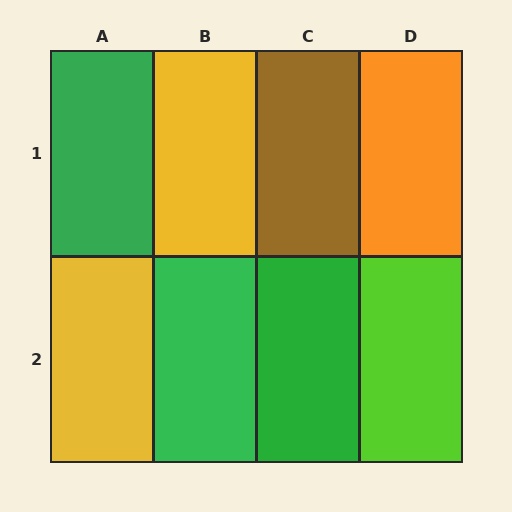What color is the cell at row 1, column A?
Green.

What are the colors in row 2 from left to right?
Yellow, green, green, lime.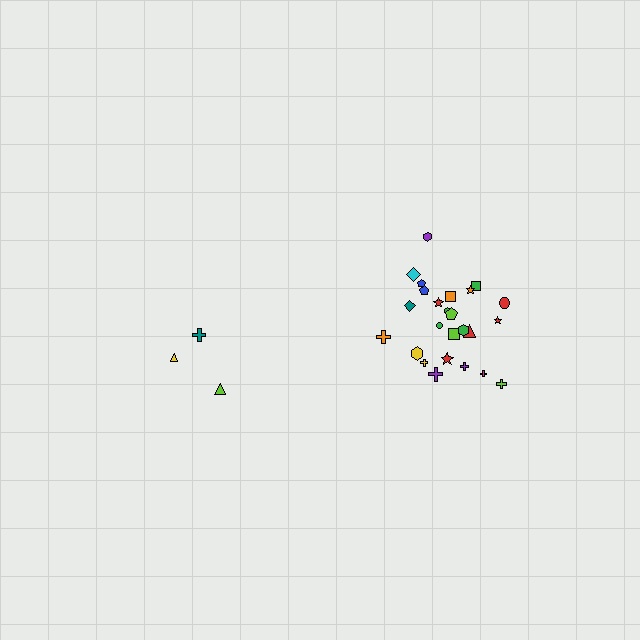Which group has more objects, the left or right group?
The right group.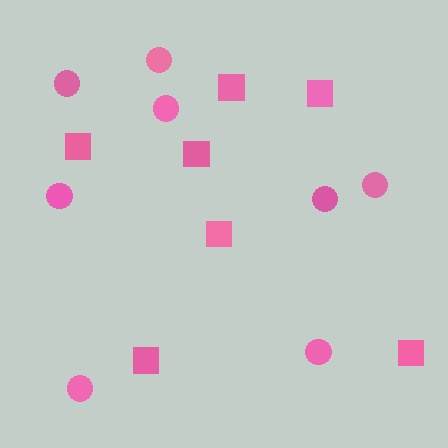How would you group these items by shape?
There are 2 groups: one group of squares (7) and one group of circles (8).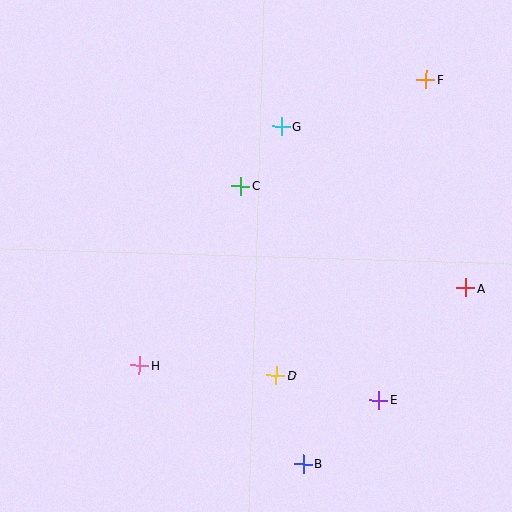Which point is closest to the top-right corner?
Point F is closest to the top-right corner.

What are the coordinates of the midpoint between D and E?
The midpoint between D and E is at (327, 388).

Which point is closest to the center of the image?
Point C at (241, 186) is closest to the center.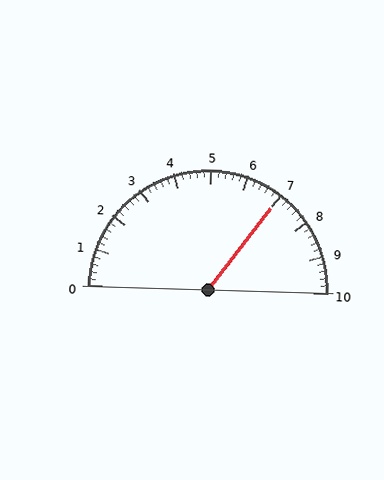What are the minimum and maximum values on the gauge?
The gauge ranges from 0 to 10.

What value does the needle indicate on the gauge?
The needle indicates approximately 7.0.